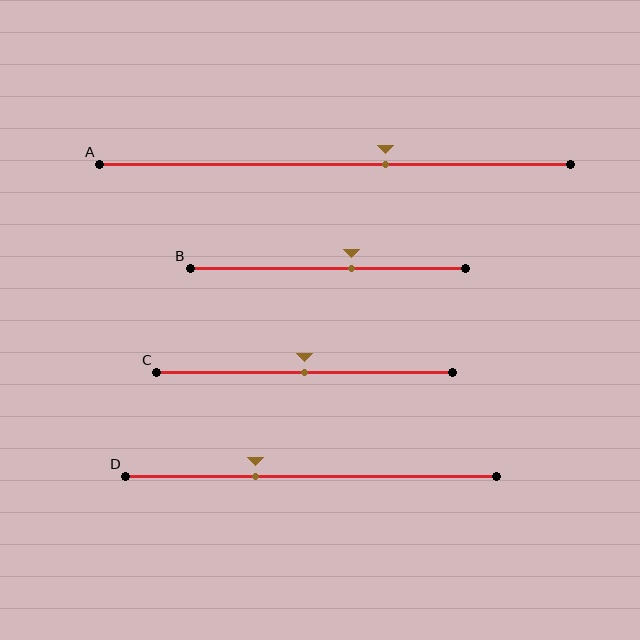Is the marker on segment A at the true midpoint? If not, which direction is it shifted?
No, the marker on segment A is shifted to the right by about 11% of the segment length.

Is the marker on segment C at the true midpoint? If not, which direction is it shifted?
Yes, the marker on segment C is at the true midpoint.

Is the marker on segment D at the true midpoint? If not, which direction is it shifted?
No, the marker on segment D is shifted to the left by about 15% of the segment length.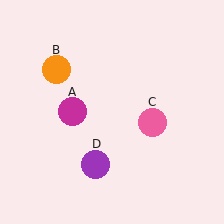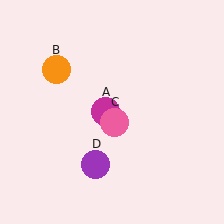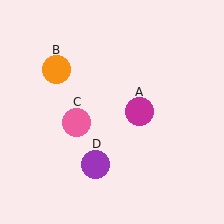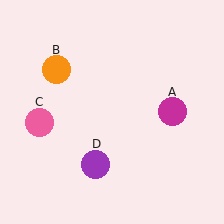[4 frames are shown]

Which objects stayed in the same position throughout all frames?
Orange circle (object B) and purple circle (object D) remained stationary.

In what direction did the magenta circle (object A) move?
The magenta circle (object A) moved right.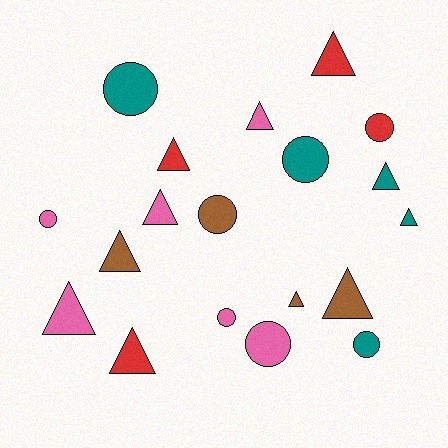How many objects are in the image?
There are 19 objects.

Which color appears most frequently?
Pink, with 6 objects.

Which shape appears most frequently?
Triangle, with 11 objects.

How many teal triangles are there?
There are 2 teal triangles.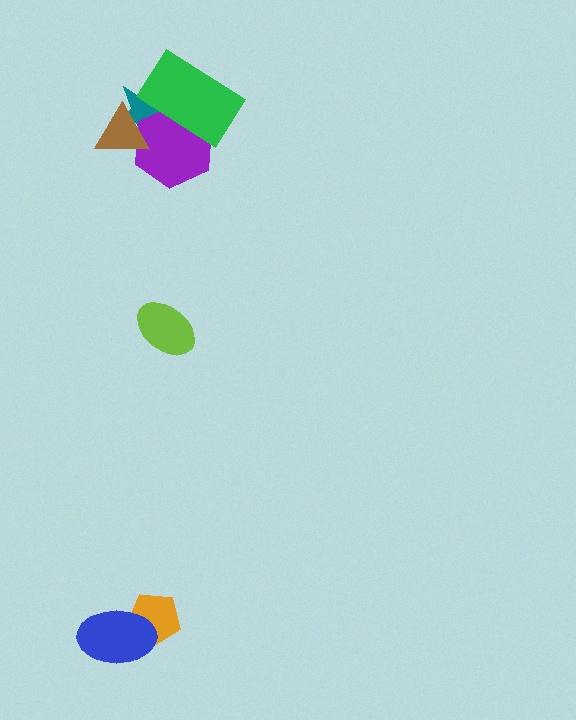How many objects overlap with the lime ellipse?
0 objects overlap with the lime ellipse.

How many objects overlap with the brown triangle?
2 objects overlap with the brown triangle.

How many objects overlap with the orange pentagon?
1 object overlaps with the orange pentagon.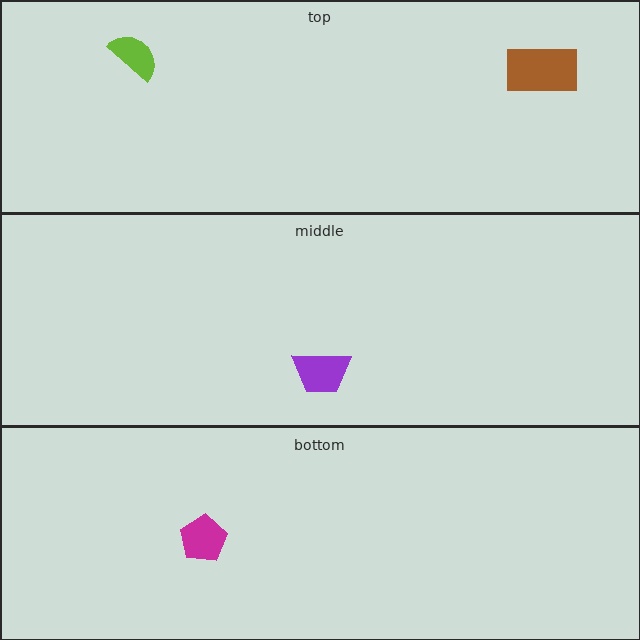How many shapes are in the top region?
2.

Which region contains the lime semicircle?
The top region.